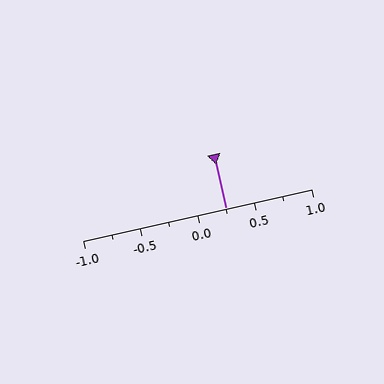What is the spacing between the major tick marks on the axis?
The major ticks are spaced 0.5 apart.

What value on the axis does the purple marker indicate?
The marker indicates approximately 0.25.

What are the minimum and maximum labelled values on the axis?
The axis runs from -1.0 to 1.0.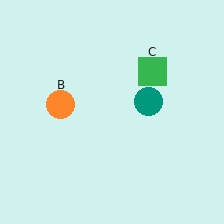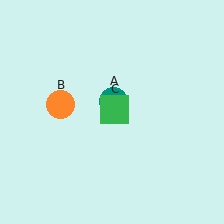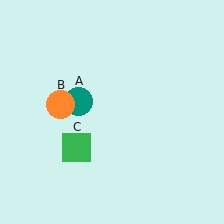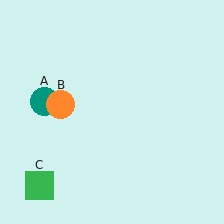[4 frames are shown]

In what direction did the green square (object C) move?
The green square (object C) moved down and to the left.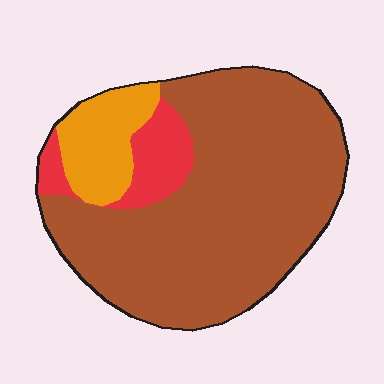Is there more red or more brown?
Brown.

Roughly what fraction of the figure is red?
Red covers around 10% of the figure.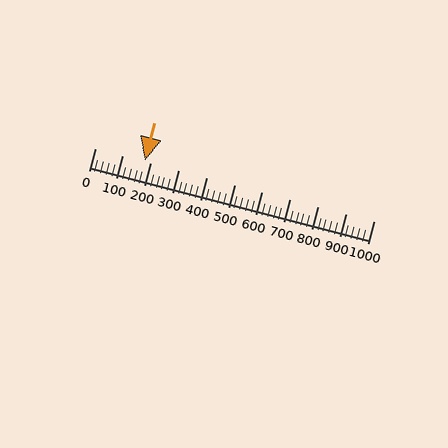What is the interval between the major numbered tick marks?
The major tick marks are spaced 100 units apart.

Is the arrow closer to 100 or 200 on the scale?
The arrow is closer to 200.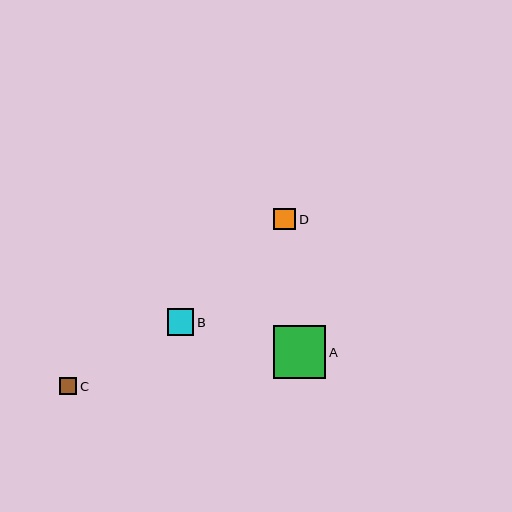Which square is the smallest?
Square C is the smallest with a size of approximately 17 pixels.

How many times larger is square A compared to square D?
Square A is approximately 2.4 times the size of square D.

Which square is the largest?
Square A is the largest with a size of approximately 53 pixels.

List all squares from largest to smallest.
From largest to smallest: A, B, D, C.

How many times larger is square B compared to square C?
Square B is approximately 1.5 times the size of square C.